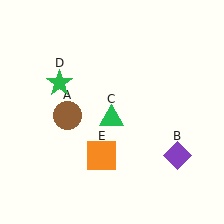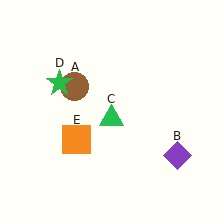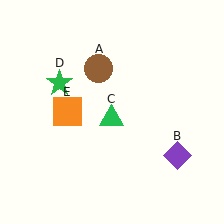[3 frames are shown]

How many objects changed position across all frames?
2 objects changed position: brown circle (object A), orange square (object E).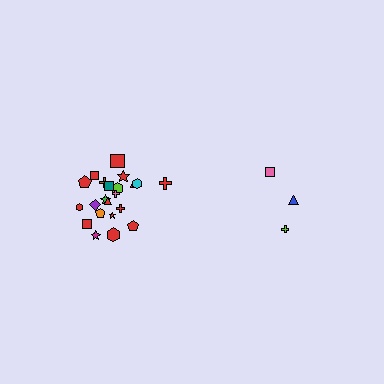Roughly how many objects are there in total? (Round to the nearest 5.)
Roughly 25 objects in total.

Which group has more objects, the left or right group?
The left group.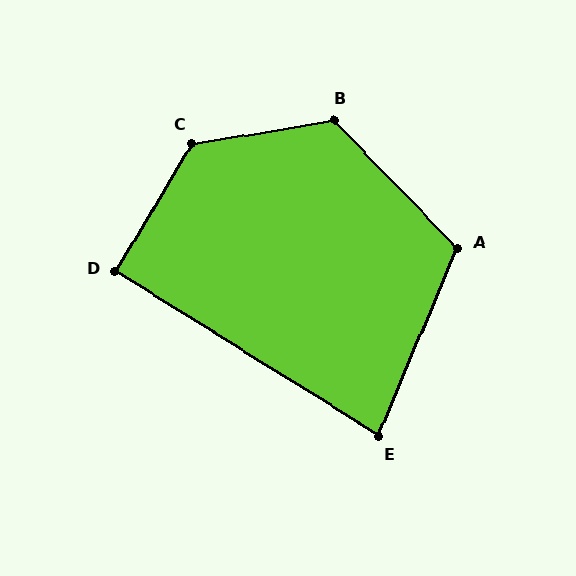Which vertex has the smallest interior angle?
E, at approximately 81 degrees.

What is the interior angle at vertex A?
Approximately 113 degrees (obtuse).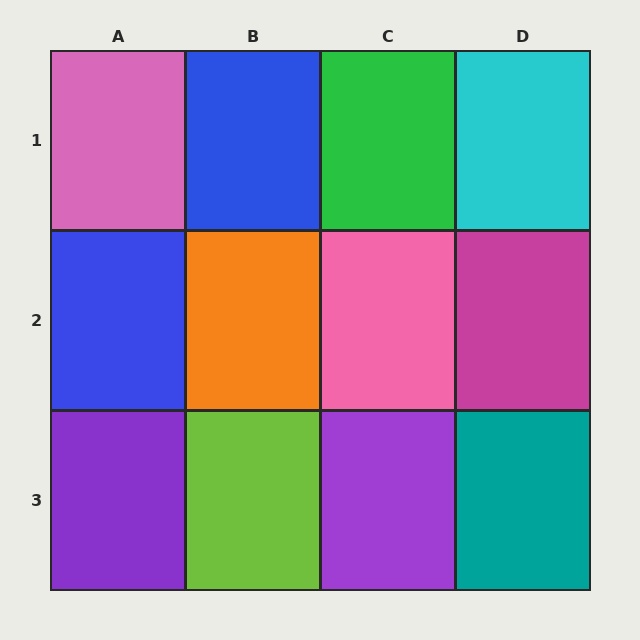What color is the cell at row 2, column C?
Pink.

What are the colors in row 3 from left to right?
Purple, lime, purple, teal.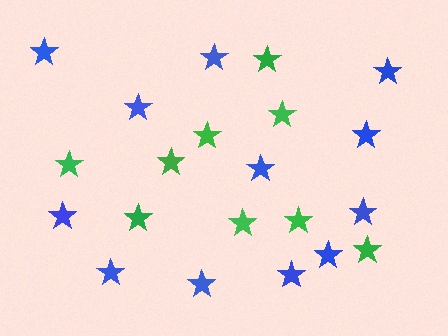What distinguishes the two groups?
There are 2 groups: one group of green stars (9) and one group of blue stars (12).